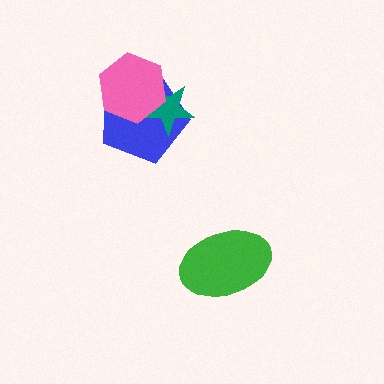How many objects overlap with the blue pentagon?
2 objects overlap with the blue pentagon.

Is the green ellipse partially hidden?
No, no other shape covers it.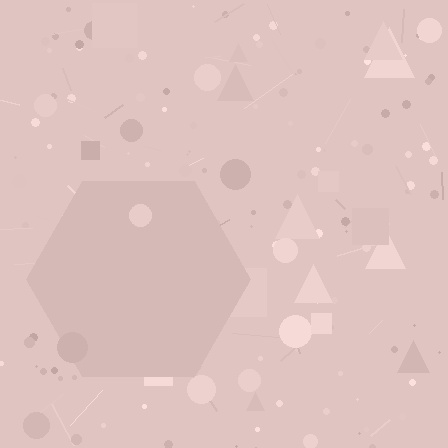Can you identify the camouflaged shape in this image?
The camouflaged shape is a hexagon.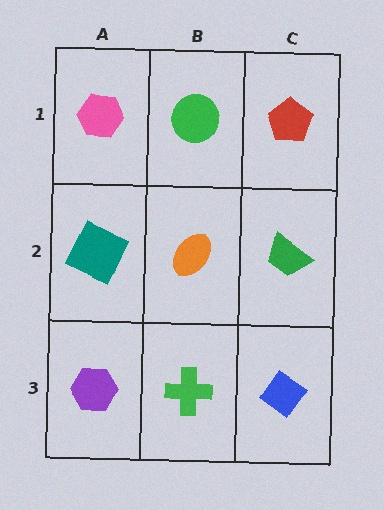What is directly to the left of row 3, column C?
A green cross.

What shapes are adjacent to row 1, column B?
An orange ellipse (row 2, column B), a pink hexagon (row 1, column A), a red pentagon (row 1, column C).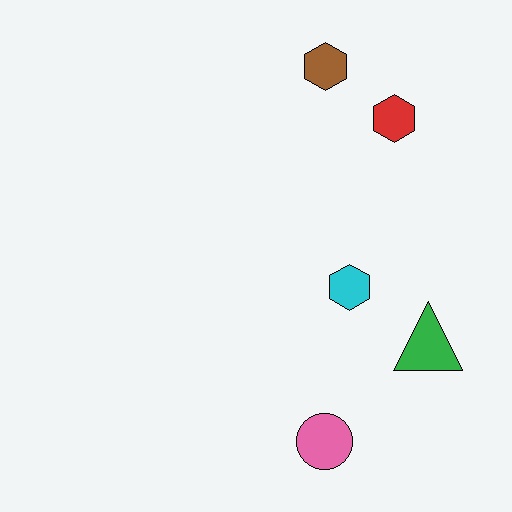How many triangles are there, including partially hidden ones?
There is 1 triangle.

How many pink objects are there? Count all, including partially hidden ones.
There is 1 pink object.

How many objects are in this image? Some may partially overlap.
There are 5 objects.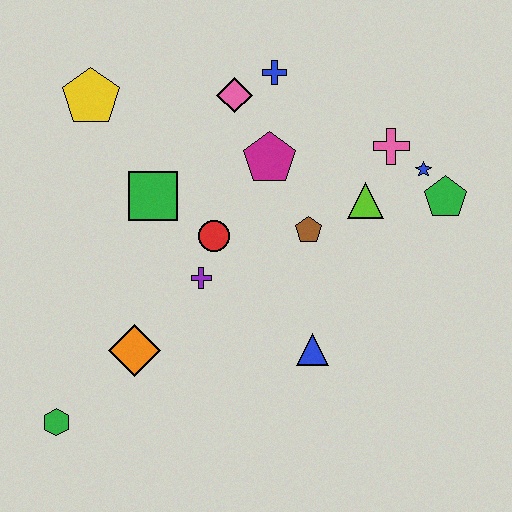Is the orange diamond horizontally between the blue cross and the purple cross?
No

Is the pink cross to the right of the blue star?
No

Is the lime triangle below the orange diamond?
No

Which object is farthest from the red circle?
The green hexagon is farthest from the red circle.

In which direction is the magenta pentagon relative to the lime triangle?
The magenta pentagon is to the left of the lime triangle.